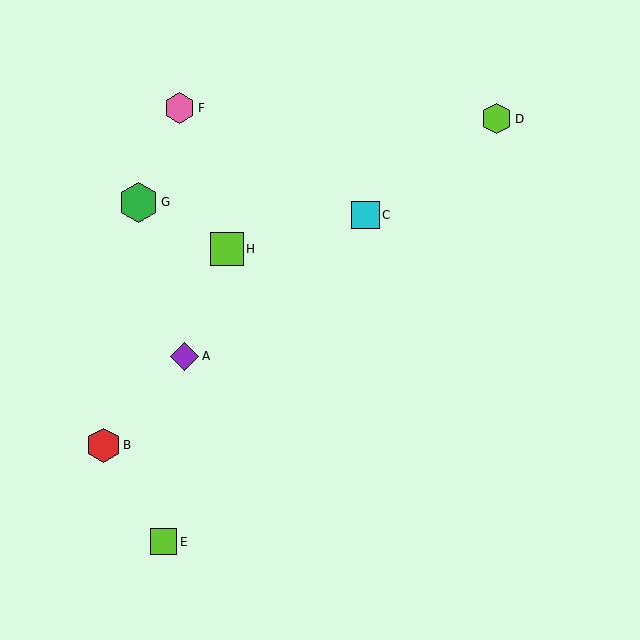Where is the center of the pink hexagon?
The center of the pink hexagon is at (180, 108).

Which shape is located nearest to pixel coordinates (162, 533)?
The lime square (labeled E) at (163, 542) is nearest to that location.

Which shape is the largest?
The green hexagon (labeled G) is the largest.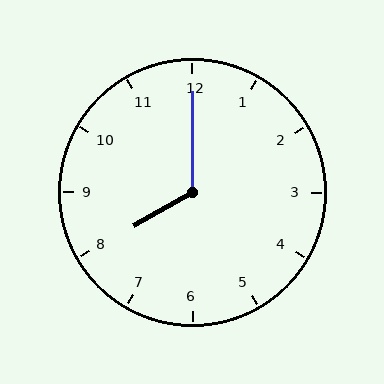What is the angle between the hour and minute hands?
Approximately 120 degrees.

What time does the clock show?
8:00.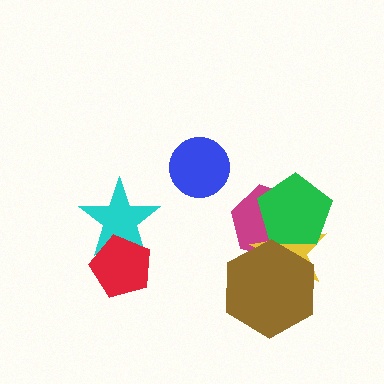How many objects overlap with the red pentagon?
1 object overlaps with the red pentagon.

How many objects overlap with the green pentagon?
2 objects overlap with the green pentagon.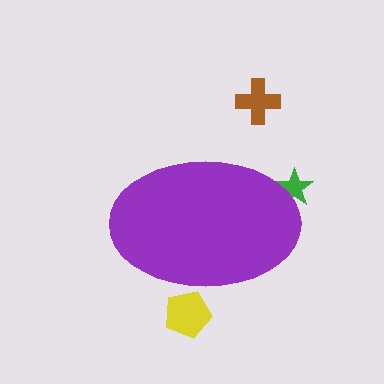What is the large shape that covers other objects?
A purple ellipse.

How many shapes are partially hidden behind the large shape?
2 shapes are partially hidden.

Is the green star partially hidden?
Yes, the green star is partially hidden behind the purple ellipse.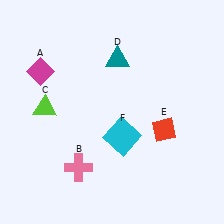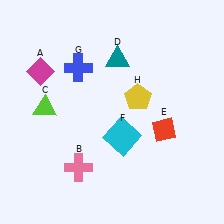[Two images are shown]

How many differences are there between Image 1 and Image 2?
There are 2 differences between the two images.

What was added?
A blue cross (G), a yellow pentagon (H) were added in Image 2.